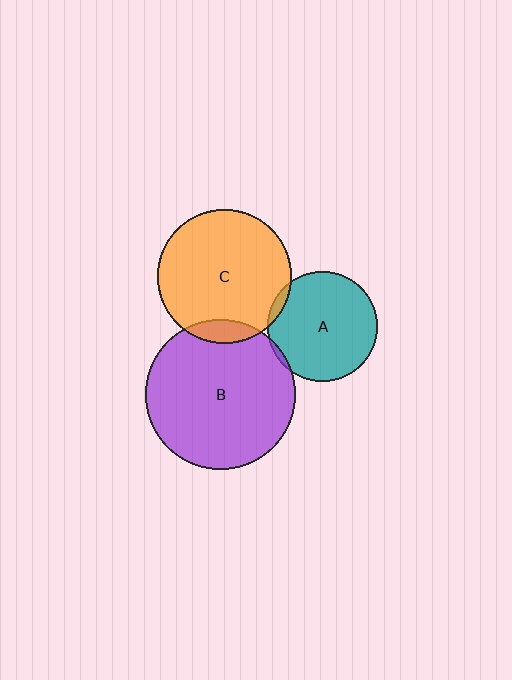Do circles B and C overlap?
Yes.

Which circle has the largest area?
Circle B (purple).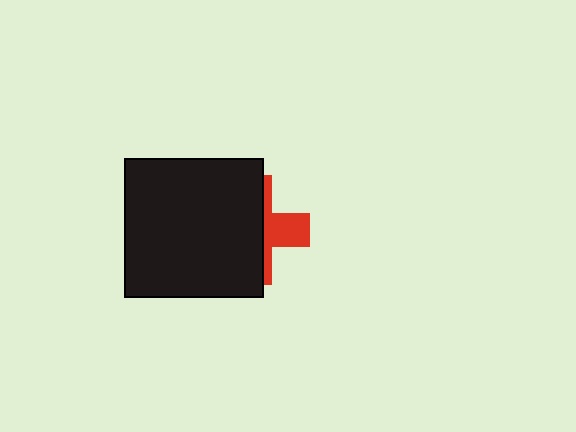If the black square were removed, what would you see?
You would see the complete red cross.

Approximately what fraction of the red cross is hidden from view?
Roughly 66% of the red cross is hidden behind the black square.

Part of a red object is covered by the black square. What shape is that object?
It is a cross.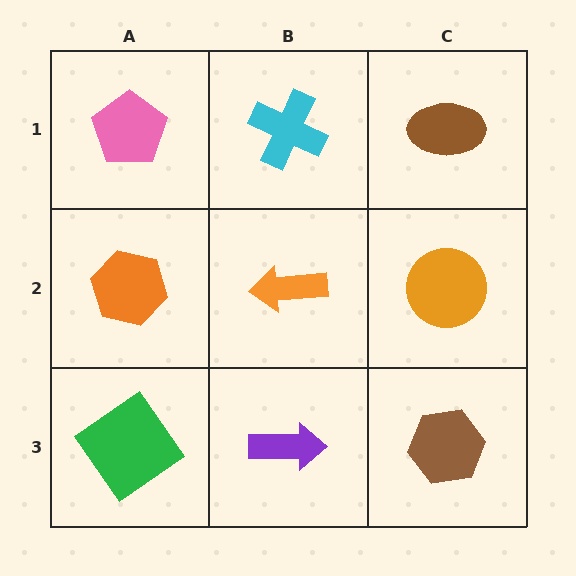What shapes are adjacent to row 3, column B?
An orange arrow (row 2, column B), a green diamond (row 3, column A), a brown hexagon (row 3, column C).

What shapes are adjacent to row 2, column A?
A pink pentagon (row 1, column A), a green diamond (row 3, column A), an orange arrow (row 2, column B).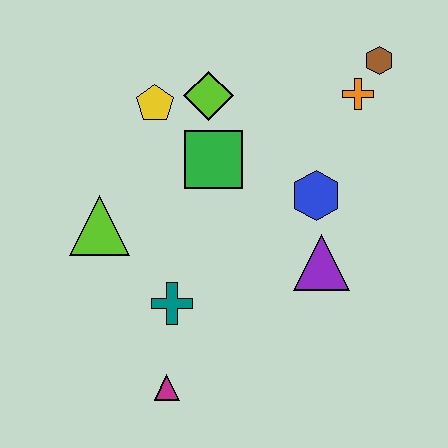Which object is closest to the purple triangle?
The blue hexagon is closest to the purple triangle.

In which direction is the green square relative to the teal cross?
The green square is above the teal cross.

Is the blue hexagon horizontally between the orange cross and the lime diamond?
Yes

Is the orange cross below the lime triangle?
No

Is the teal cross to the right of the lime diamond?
No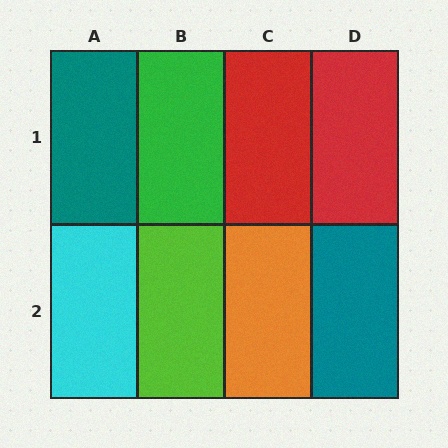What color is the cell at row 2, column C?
Orange.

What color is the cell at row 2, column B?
Lime.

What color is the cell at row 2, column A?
Cyan.